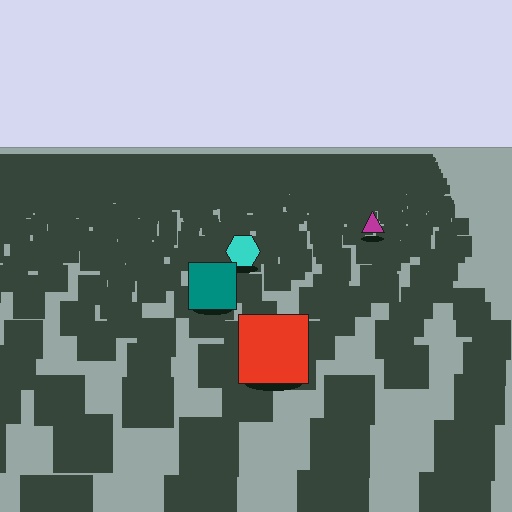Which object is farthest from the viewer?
The magenta triangle is farthest from the viewer. It appears smaller and the ground texture around it is denser.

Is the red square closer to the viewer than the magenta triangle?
Yes. The red square is closer — you can tell from the texture gradient: the ground texture is coarser near it.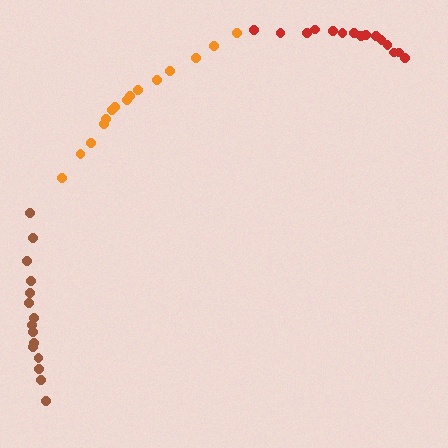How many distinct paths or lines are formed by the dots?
There are 3 distinct paths.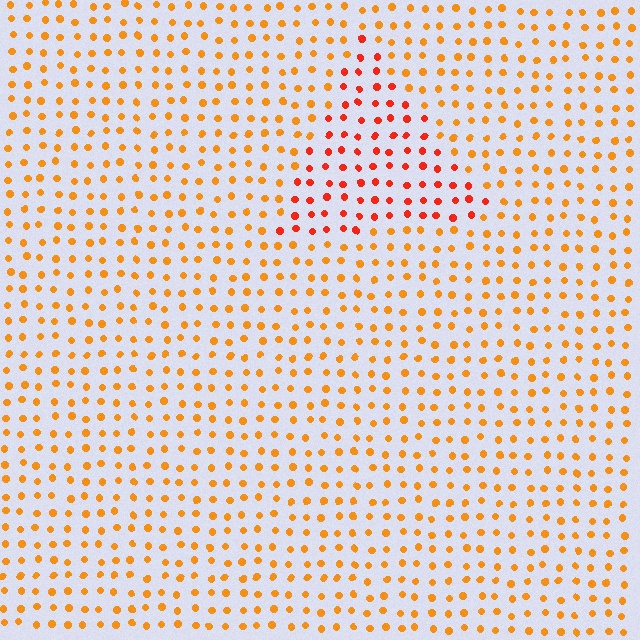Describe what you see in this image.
The image is filled with small orange elements in a uniform arrangement. A triangle-shaped region is visible where the elements are tinted to a slightly different hue, forming a subtle color boundary.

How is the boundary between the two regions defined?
The boundary is defined purely by a slight shift in hue (about 29 degrees). Spacing, size, and orientation are identical on both sides.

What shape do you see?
I see a triangle.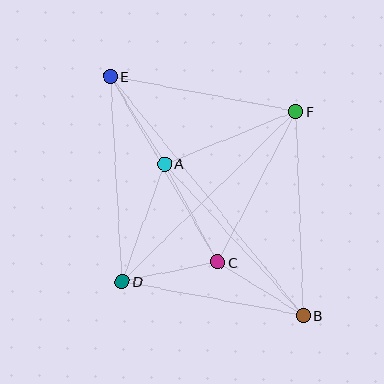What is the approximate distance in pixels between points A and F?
The distance between A and F is approximately 142 pixels.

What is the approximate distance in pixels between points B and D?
The distance between B and D is approximately 184 pixels.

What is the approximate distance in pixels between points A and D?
The distance between A and D is approximately 125 pixels.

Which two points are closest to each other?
Points C and D are closest to each other.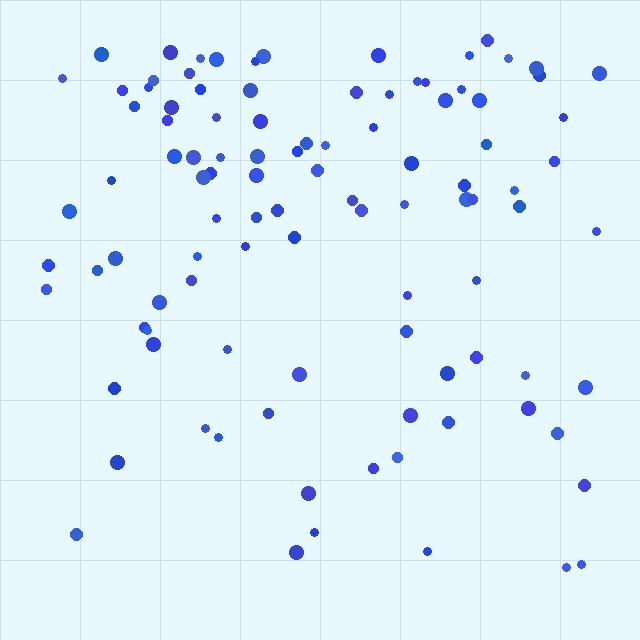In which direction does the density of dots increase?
From bottom to top, with the top side densest.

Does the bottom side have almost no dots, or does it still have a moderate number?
Still a moderate number, just noticeably fewer than the top.